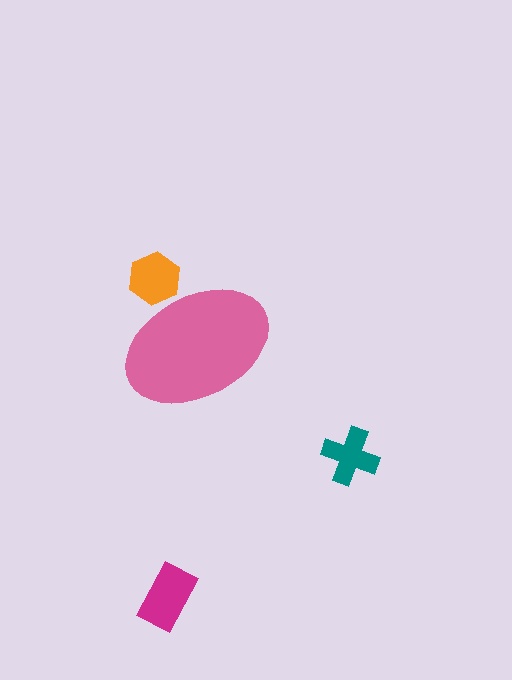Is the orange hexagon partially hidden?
Yes, the orange hexagon is partially hidden behind the pink ellipse.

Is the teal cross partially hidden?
No, the teal cross is fully visible.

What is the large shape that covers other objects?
A pink ellipse.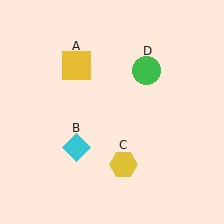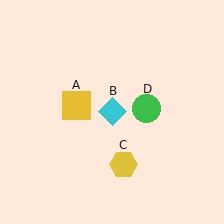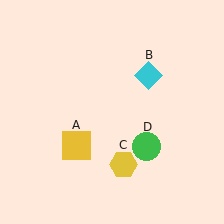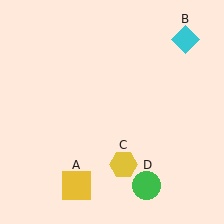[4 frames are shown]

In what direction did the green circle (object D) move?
The green circle (object D) moved down.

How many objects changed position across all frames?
3 objects changed position: yellow square (object A), cyan diamond (object B), green circle (object D).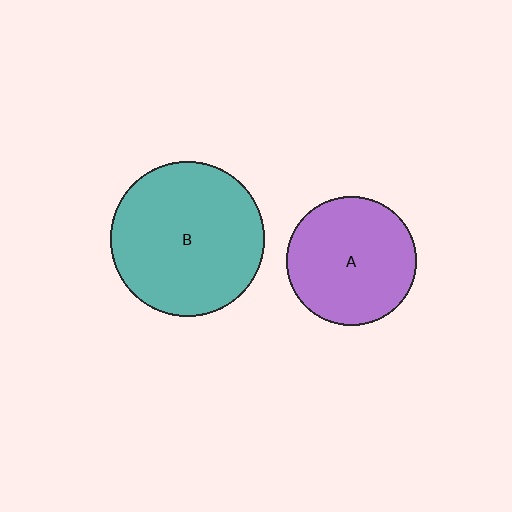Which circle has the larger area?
Circle B (teal).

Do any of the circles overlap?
No, none of the circles overlap.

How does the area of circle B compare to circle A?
Approximately 1.4 times.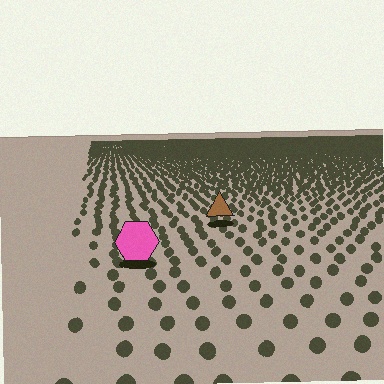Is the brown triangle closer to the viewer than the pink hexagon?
No. The pink hexagon is closer — you can tell from the texture gradient: the ground texture is coarser near it.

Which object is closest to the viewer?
The pink hexagon is closest. The texture marks near it are larger and more spread out.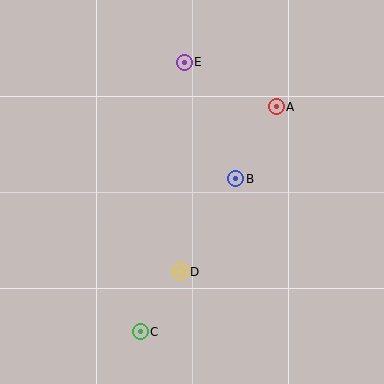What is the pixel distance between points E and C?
The distance between E and C is 273 pixels.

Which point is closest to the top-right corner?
Point A is closest to the top-right corner.